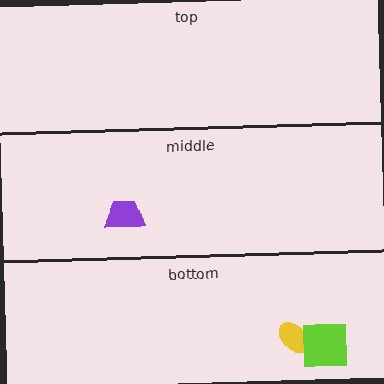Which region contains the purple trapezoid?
The middle region.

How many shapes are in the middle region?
1.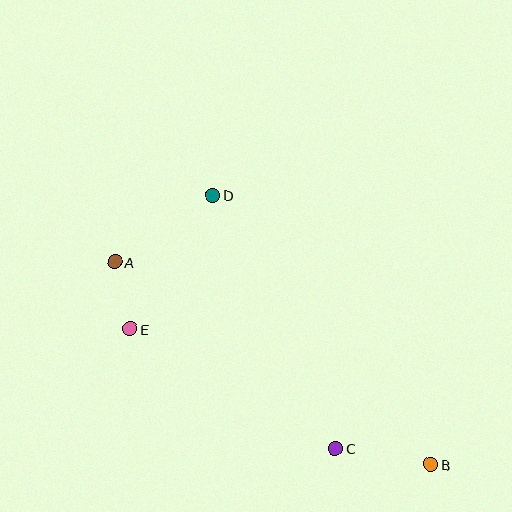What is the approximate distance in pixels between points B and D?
The distance between B and D is approximately 347 pixels.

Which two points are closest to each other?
Points A and E are closest to each other.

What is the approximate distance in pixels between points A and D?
The distance between A and D is approximately 118 pixels.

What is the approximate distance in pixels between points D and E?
The distance between D and E is approximately 157 pixels.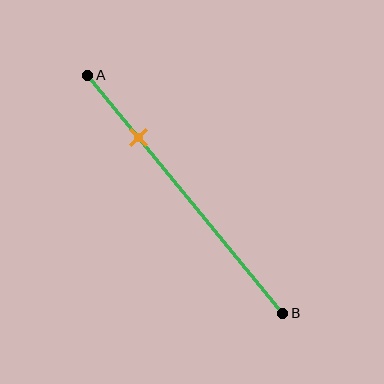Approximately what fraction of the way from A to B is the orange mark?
The orange mark is approximately 25% of the way from A to B.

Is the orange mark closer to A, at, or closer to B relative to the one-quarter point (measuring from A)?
The orange mark is approximately at the one-quarter point of segment AB.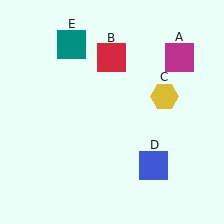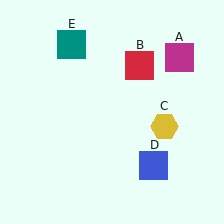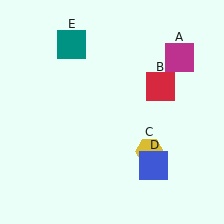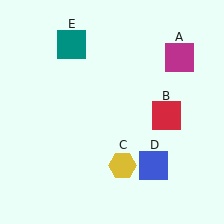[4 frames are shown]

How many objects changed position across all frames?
2 objects changed position: red square (object B), yellow hexagon (object C).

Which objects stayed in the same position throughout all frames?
Magenta square (object A) and blue square (object D) and teal square (object E) remained stationary.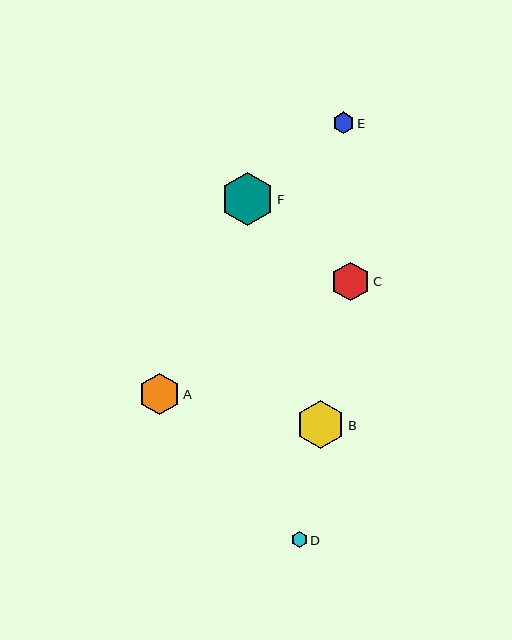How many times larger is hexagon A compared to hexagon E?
Hexagon A is approximately 1.9 times the size of hexagon E.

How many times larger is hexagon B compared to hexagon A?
Hexagon B is approximately 1.2 times the size of hexagon A.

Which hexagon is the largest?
Hexagon F is the largest with a size of approximately 53 pixels.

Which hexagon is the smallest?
Hexagon D is the smallest with a size of approximately 16 pixels.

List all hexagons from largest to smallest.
From largest to smallest: F, B, A, C, E, D.